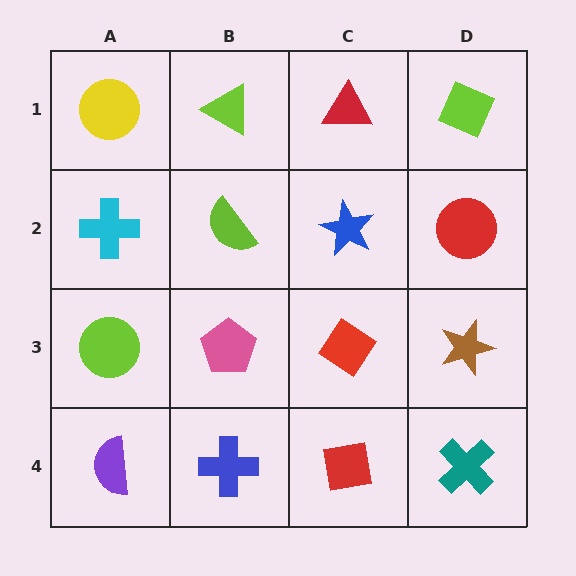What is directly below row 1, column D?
A red circle.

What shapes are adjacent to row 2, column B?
A lime triangle (row 1, column B), a pink pentagon (row 3, column B), a cyan cross (row 2, column A), a blue star (row 2, column C).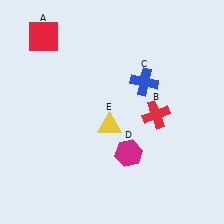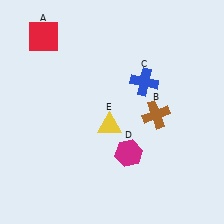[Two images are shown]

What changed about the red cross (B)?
In Image 1, B is red. In Image 2, it changed to brown.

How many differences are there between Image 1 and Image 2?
There is 1 difference between the two images.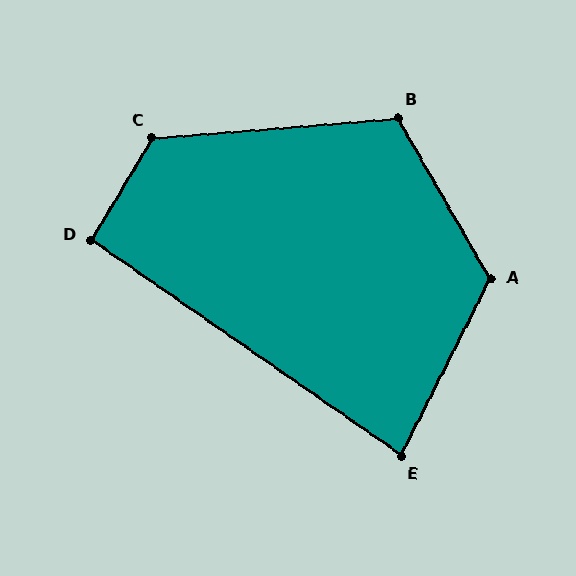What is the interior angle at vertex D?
Approximately 94 degrees (approximately right).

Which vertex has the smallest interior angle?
E, at approximately 82 degrees.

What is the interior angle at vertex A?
Approximately 124 degrees (obtuse).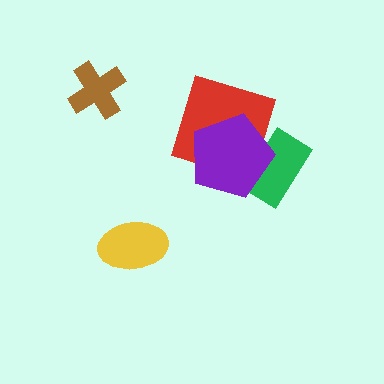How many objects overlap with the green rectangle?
2 objects overlap with the green rectangle.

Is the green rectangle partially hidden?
Yes, it is partially covered by another shape.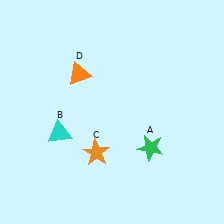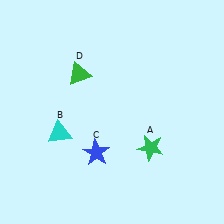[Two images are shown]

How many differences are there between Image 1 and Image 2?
There are 2 differences between the two images.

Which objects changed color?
C changed from orange to blue. D changed from orange to green.